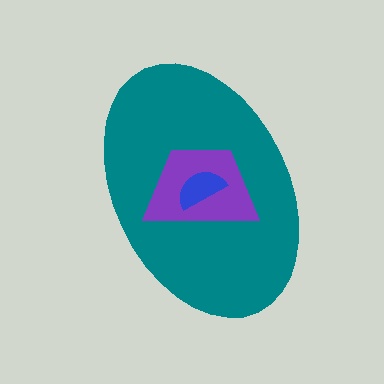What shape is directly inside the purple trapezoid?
The blue semicircle.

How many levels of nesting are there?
3.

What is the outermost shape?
The teal ellipse.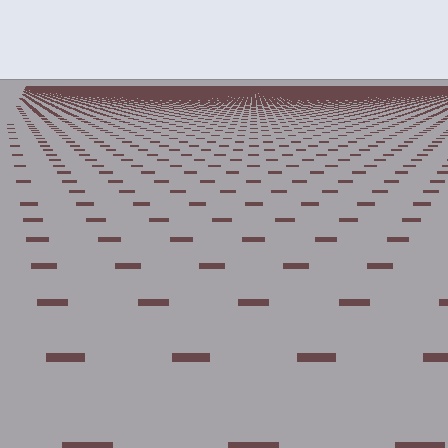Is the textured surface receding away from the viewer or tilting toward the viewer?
The surface is receding away from the viewer. Texture elements get smaller and denser toward the top.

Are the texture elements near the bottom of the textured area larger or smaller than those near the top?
Larger. Near the bottom, elements are closer to the viewer and appear at a bigger on-screen size.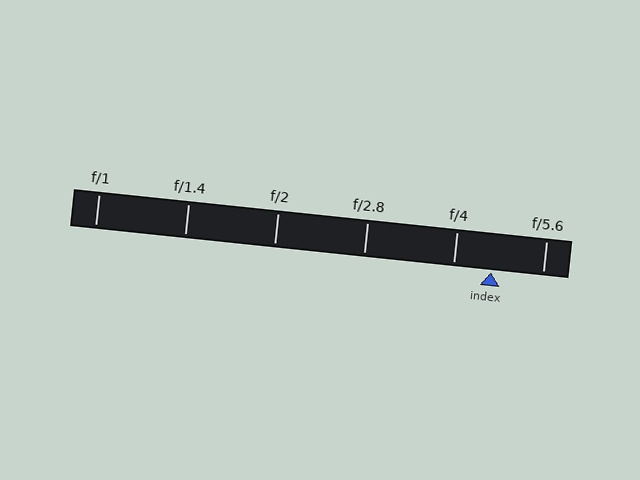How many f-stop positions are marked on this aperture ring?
There are 6 f-stop positions marked.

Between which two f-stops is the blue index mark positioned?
The index mark is between f/4 and f/5.6.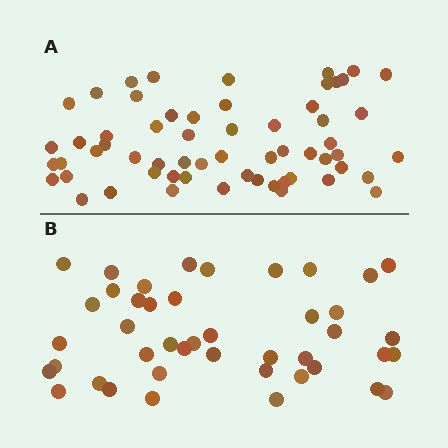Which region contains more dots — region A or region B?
Region A (the top region) has more dots.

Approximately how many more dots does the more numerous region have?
Region A has approximately 15 more dots than region B.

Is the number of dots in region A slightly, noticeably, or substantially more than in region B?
Region A has noticeably more, but not dramatically so. The ratio is roughly 1.4 to 1.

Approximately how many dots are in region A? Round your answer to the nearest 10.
About 60 dots.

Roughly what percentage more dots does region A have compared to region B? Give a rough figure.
About 40% more.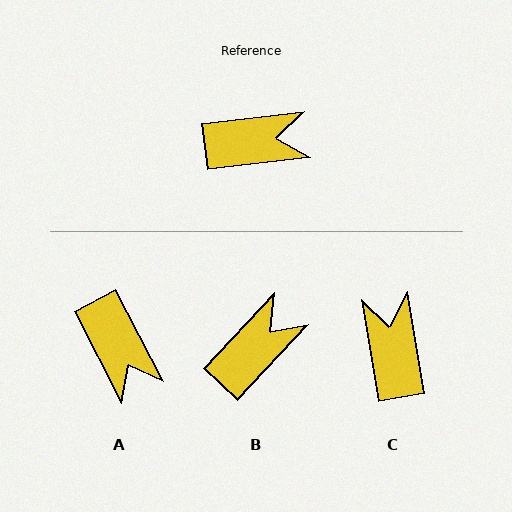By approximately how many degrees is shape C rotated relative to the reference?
Approximately 93 degrees counter-clockwise.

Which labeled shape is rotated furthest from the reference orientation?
C, about 93 degrees away.